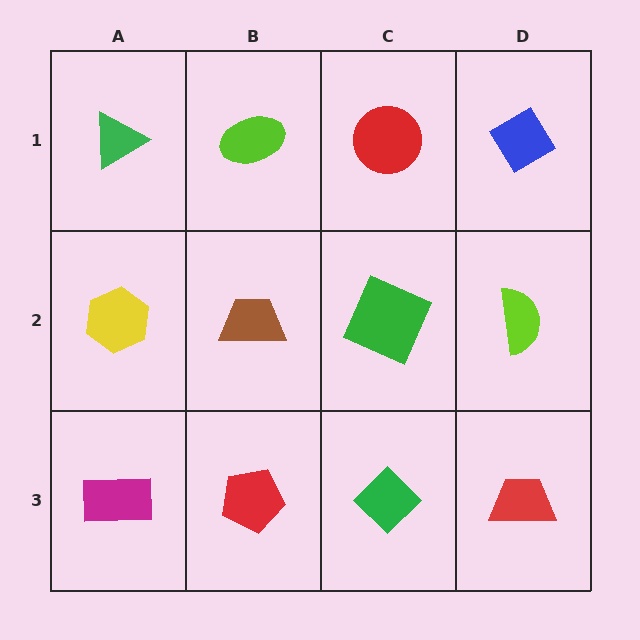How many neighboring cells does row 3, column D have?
2.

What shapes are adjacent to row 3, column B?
A brown trapezoid (row 2, column B), a magenta rectangle (row 3, column A), a green diamond (row 3, column C).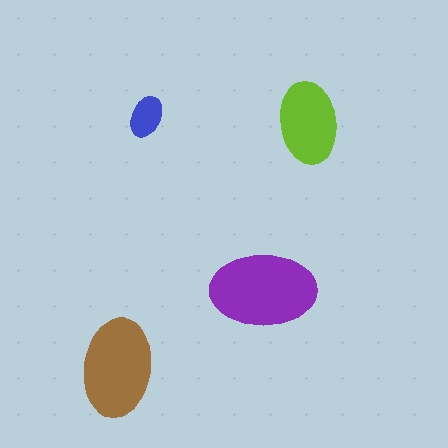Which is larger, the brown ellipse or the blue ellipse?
The brown one.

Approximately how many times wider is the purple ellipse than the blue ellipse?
About 2.5 times wider.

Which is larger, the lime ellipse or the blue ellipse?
The lime one.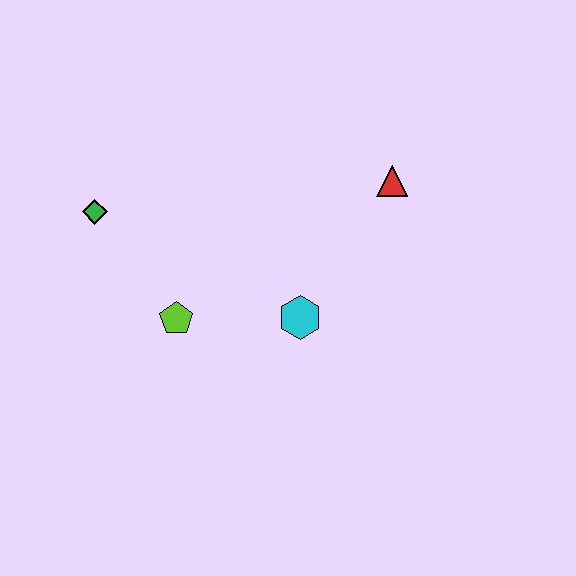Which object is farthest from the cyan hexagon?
The green diamond is farthest from the cyan hexagon.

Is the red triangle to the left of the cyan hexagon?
No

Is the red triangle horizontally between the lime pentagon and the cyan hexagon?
No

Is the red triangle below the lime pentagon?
No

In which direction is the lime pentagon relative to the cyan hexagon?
The lime pentagon is to the left of the cyan hexagon.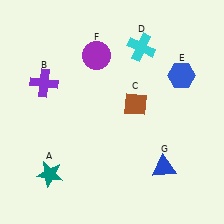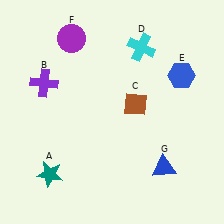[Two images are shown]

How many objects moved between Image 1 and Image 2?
1 object moved between the two images.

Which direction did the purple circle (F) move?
The purple circle (F) moved left.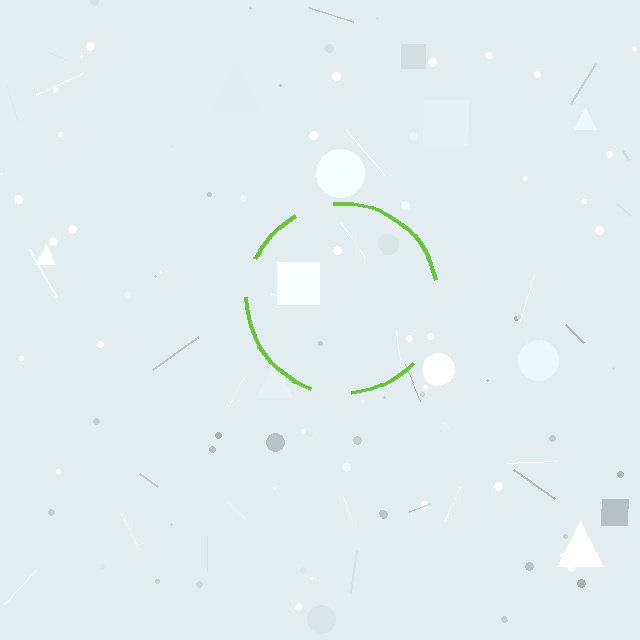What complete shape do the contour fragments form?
The contour fragments form a circle.